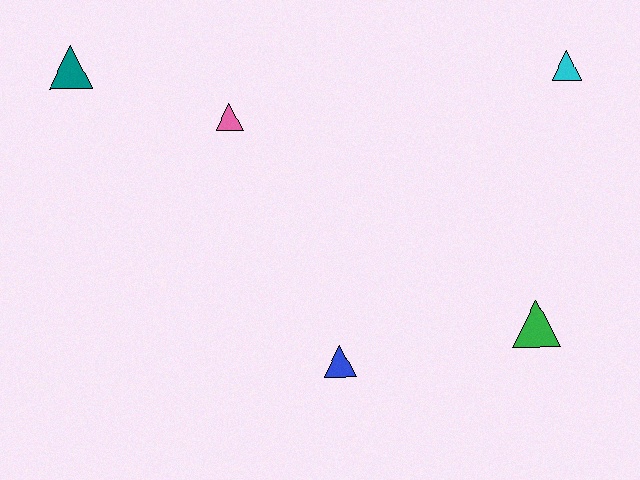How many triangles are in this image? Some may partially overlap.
There are 5 triangles.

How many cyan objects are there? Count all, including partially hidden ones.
There is 1 cyan object.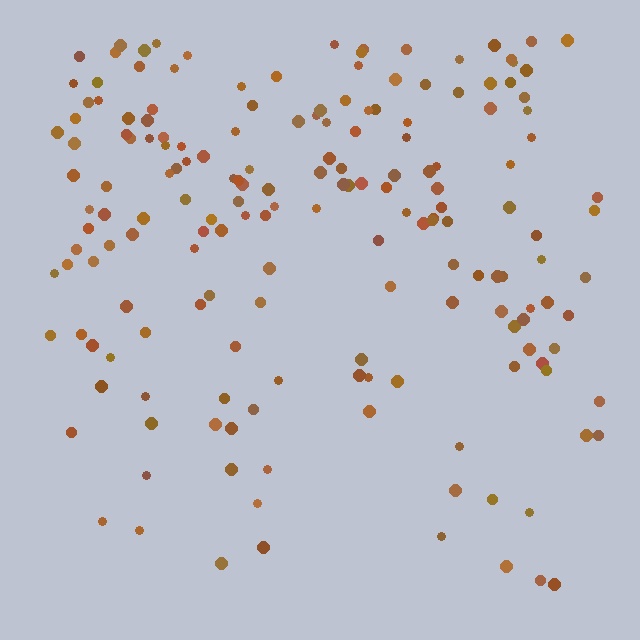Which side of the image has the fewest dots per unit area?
The bottom.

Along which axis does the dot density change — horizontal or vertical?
Vertical.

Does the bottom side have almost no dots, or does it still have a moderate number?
Still a moderate number, just noticeably fewer than the top.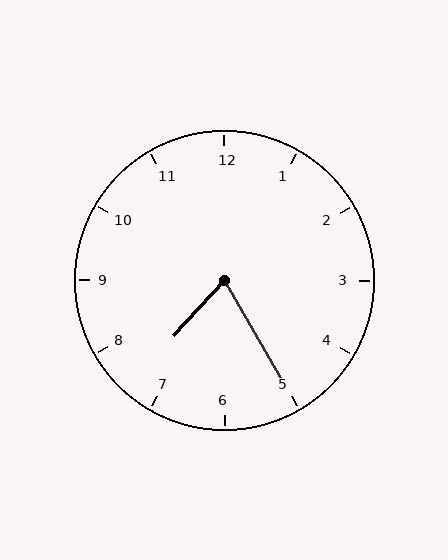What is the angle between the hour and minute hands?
Approximately 72 degrees.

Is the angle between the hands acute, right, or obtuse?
It is acute.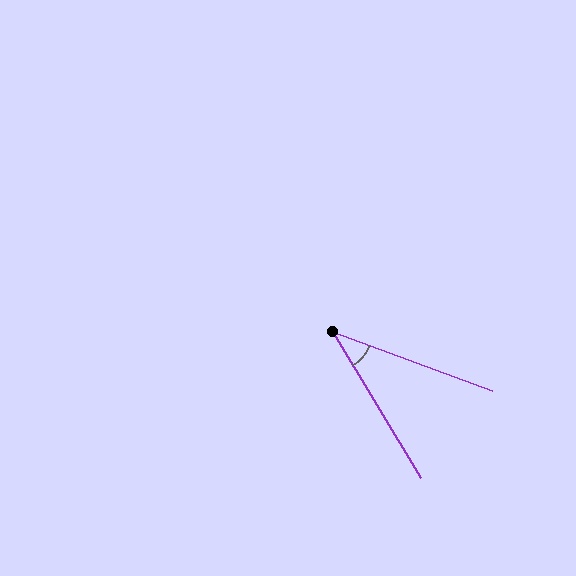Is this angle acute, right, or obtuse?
It is acute.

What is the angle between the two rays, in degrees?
Approximately 39 degrees.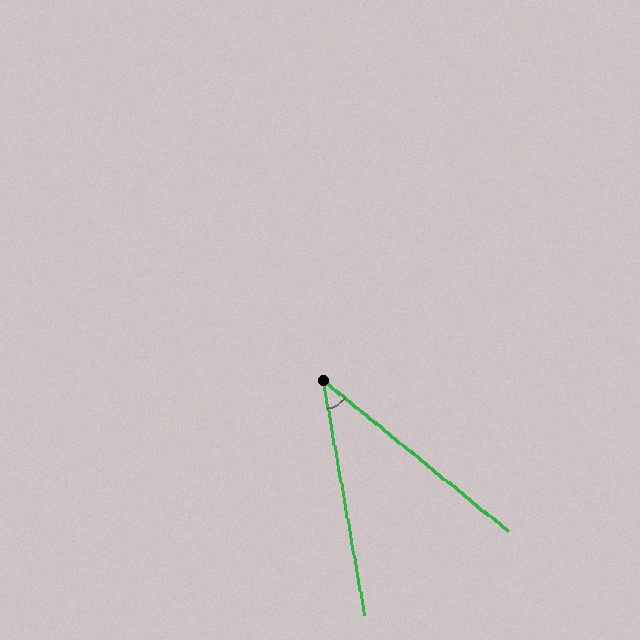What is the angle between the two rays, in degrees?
Approximately 41 degrees.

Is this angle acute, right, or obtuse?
It is acute.